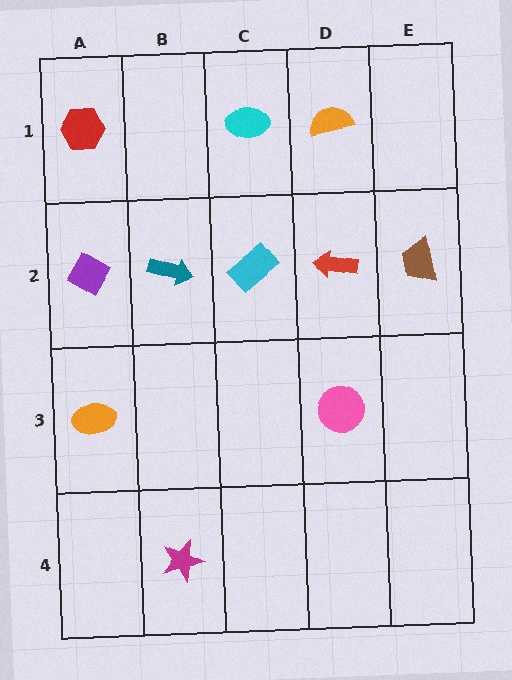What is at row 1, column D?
An orange semicircle.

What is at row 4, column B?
A magenta star.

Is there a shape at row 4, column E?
No, that cell is empty.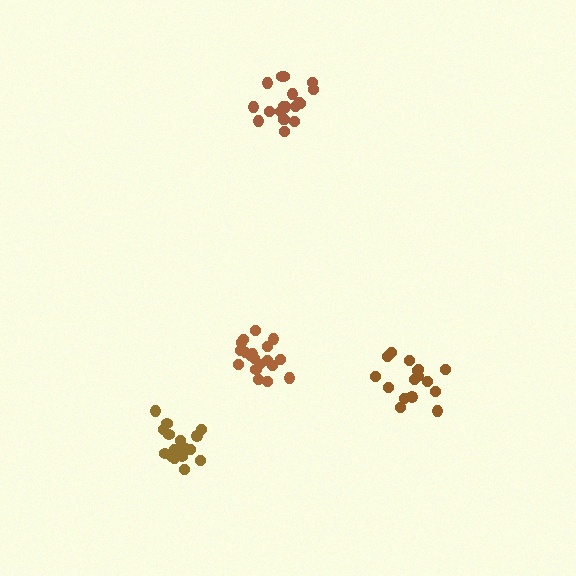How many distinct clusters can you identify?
There are 4 distinct clusters.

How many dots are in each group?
Group 1: 16 dots, Group 2: 20 dots, Group 3: 19 dots, Group 4: 17 dots (72 total).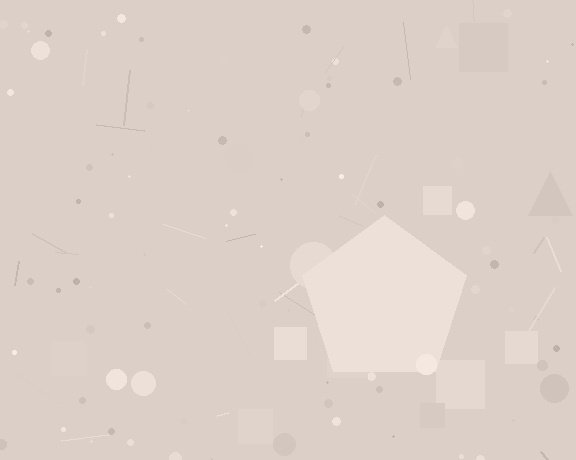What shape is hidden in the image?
A pentagon is hidden in the image.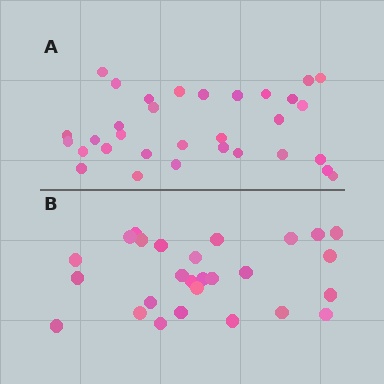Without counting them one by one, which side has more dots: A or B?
Region A (the top region) has more dots.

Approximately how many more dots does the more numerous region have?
Region A has about 5 more dots than region B.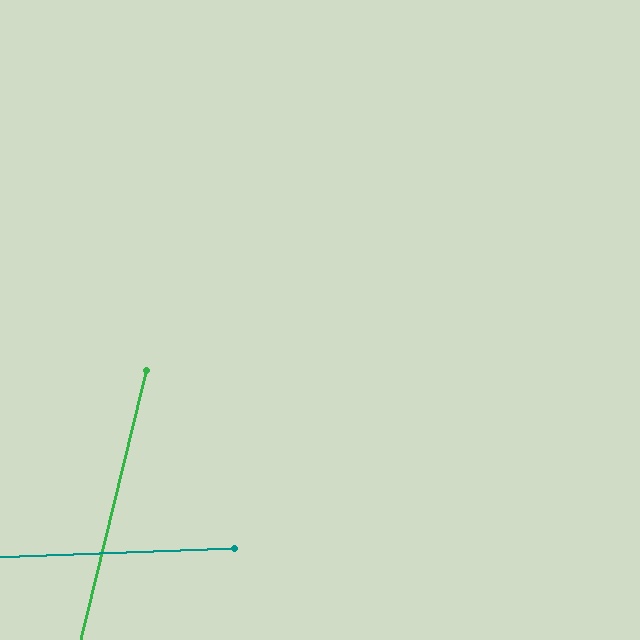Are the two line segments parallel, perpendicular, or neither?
Neither parallel nor perpendicular — they differ by about 74°.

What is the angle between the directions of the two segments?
Approximately 74 degrees.